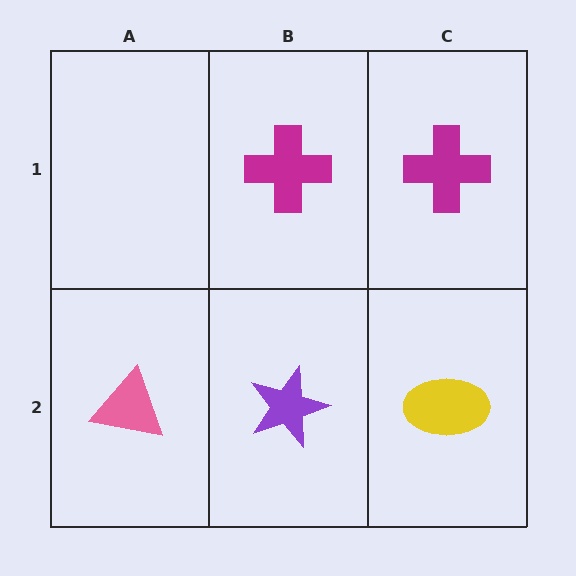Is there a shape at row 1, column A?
No, that cell is empty.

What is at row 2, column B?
A purple star.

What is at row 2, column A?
A pink triangle.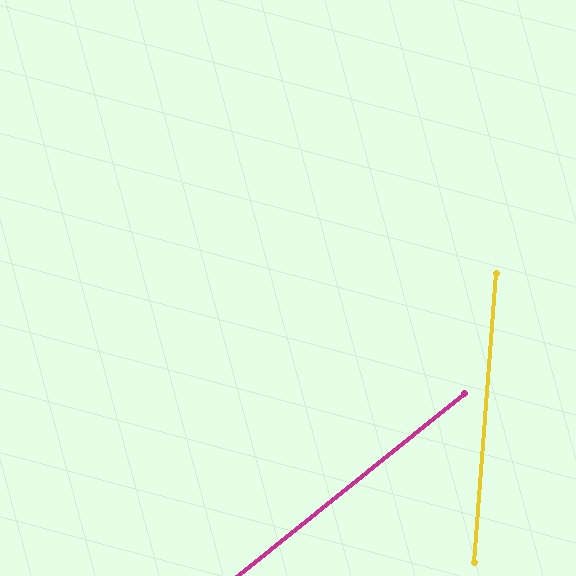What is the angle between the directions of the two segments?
Approximately 47 degrees.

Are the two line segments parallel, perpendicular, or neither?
Neither parallel nor perpendicular — they differ by about 47°.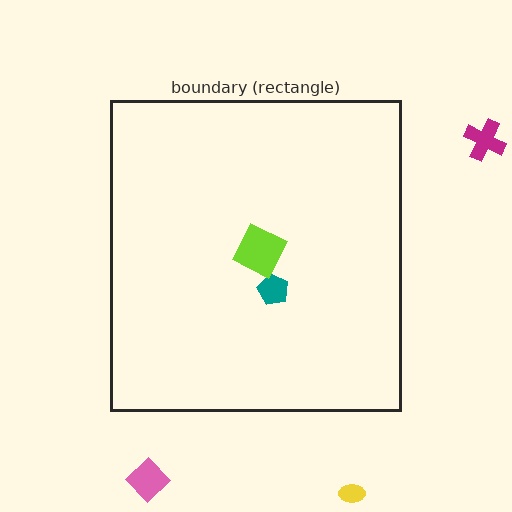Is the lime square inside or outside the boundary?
Inside.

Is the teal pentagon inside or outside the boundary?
Inside.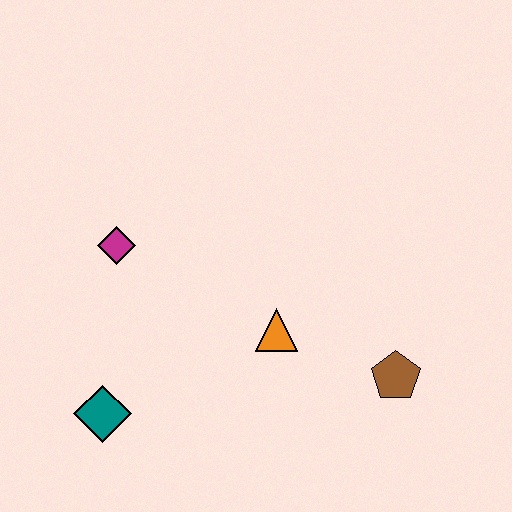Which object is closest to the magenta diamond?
The teal diamond is closest to the magenta diamond.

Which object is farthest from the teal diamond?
The brown pentagon is farthest from the teal diamond.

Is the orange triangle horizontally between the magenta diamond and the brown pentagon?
Yes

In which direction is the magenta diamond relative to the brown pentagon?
The magenta diamond is to the left of the brown pentagon.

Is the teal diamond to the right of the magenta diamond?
No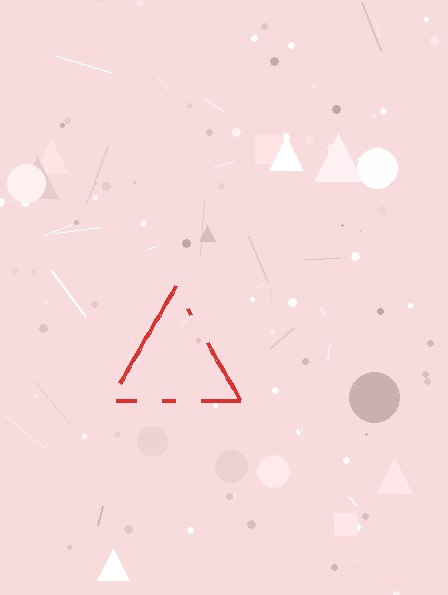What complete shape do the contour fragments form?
The contour fragments form a triangle.